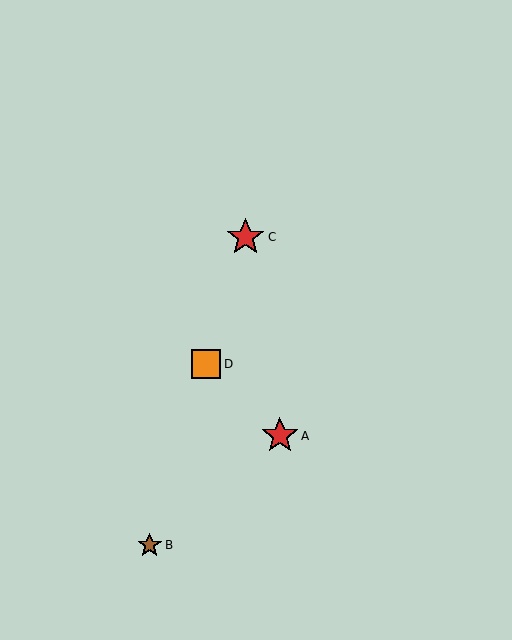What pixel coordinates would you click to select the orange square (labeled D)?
Click at (206, 364) to select the orange square D.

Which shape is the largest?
The red star (labeled C) is the largest.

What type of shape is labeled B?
Shape B is a brown star.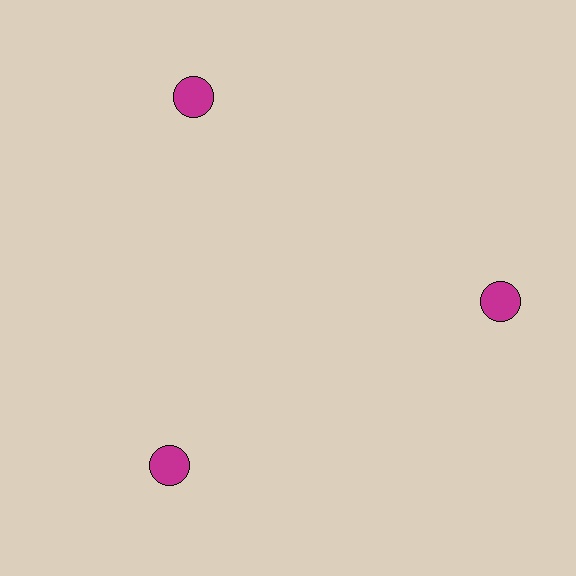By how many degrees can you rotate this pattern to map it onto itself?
The pattern maps onto itself every 120 degrees of rotation.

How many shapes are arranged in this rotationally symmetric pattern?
There are 3 shapes, arranged in 3 groups of 1.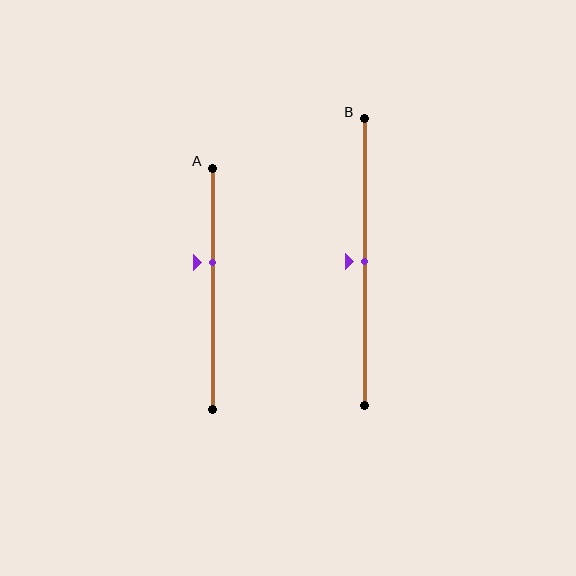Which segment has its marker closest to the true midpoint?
Segment B has its marker closest to the true midpoint.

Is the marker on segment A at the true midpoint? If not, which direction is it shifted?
No, the marker on segment A is shifted upward by about 11% of the segment length.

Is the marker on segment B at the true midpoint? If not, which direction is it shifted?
Yes, the marker on segment B is at the true midpoint.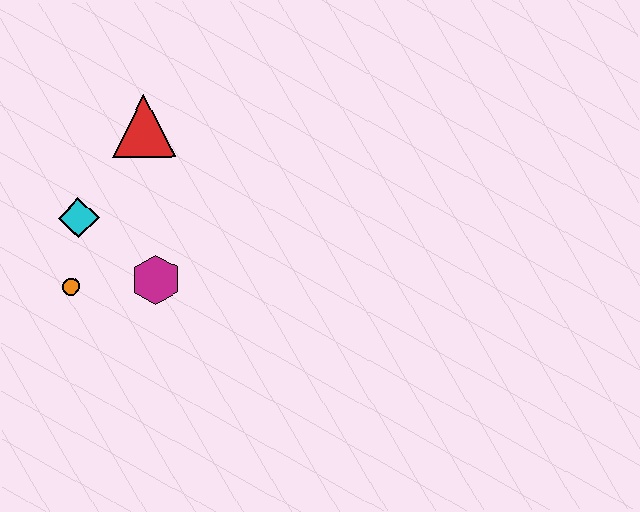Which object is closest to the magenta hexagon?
The orange circle is closest to the magenta hexagon.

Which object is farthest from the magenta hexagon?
The red triangle is farthest from the magenta hexagon.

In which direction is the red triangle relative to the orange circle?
The red triangle is above the orange circle.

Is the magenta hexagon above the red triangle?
No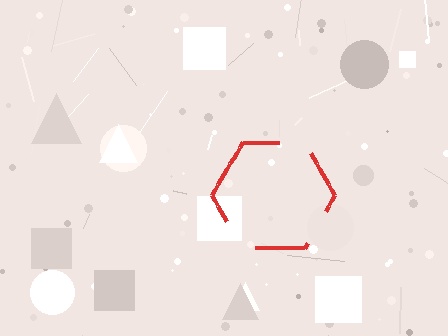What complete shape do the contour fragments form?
The contour fragments form a hexagon.